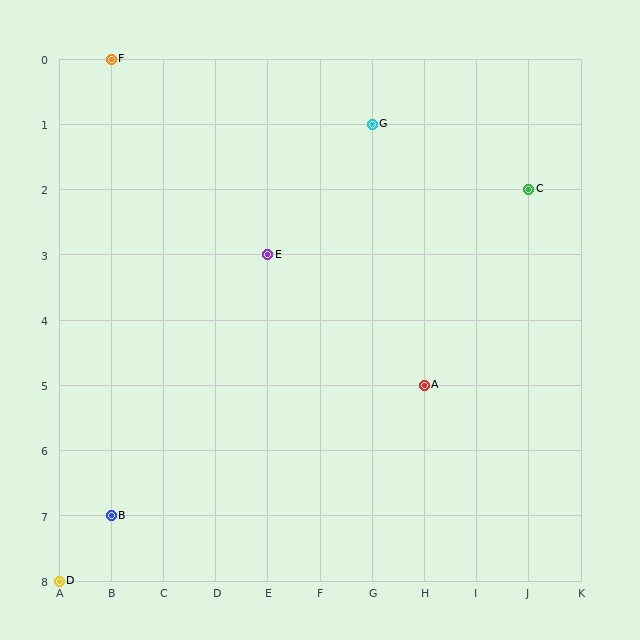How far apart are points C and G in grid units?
Points C and G are 3 columns and 1 row apart (about 3.2 grid units diagonally).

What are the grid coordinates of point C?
Point C is at grid coordinates (J, 2).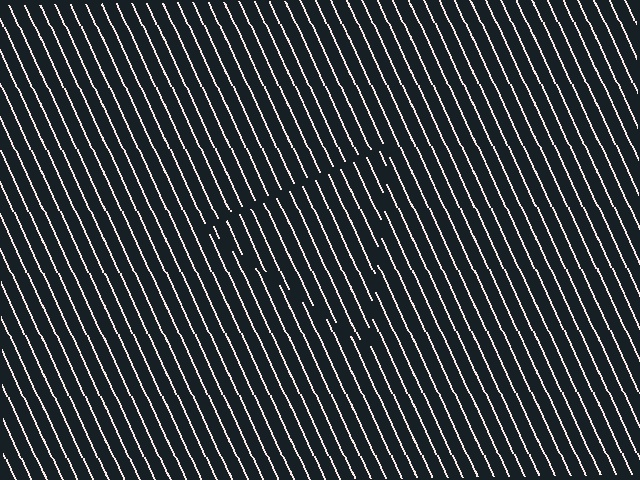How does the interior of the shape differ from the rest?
The interior of the shape contains the same grating, shifted by half a period — the contour is defined by the phase discontinuity where line-ends from the inner and outer gratings abut.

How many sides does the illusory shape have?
3 sides — the line-ends trace a triangle.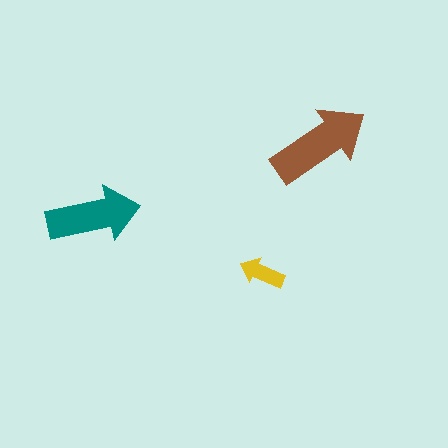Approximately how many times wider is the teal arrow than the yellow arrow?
About 2 times wider.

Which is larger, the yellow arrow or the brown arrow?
The brown one.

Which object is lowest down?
The yellow arrow is bottommost.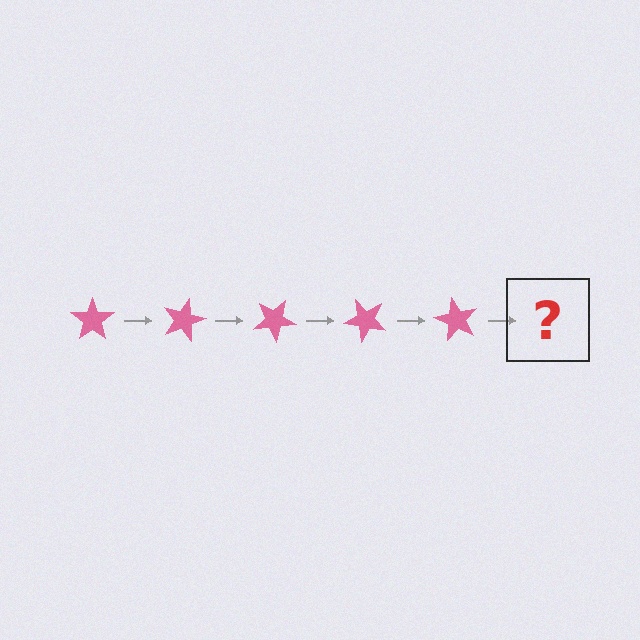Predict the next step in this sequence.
The next step is a pink star rotated 75 degrees.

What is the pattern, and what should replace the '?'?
The pattern is that the star rotates 15 degrees each step. The '?' should be a pink star rotated 75 degrees.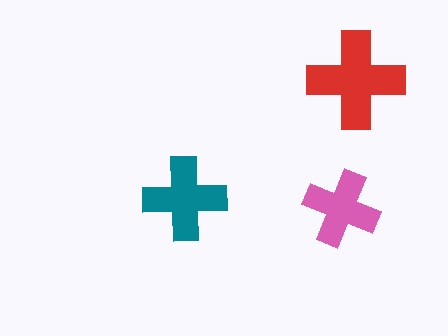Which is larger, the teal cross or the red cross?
The red one.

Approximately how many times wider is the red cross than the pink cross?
About 1.5 times wider.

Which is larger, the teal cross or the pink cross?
The teal one.